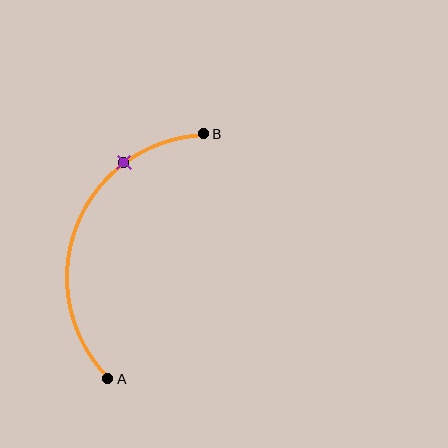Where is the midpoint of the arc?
The arc midpoint is the point on the curve farthest from the straight line joining A and B. It sits to the left of that line.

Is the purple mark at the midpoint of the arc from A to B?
No. The purple mark lies on the arc but is closer to endpoint B. The arc midpoint would be at the point on the curve equidistant along the arc from both A and B.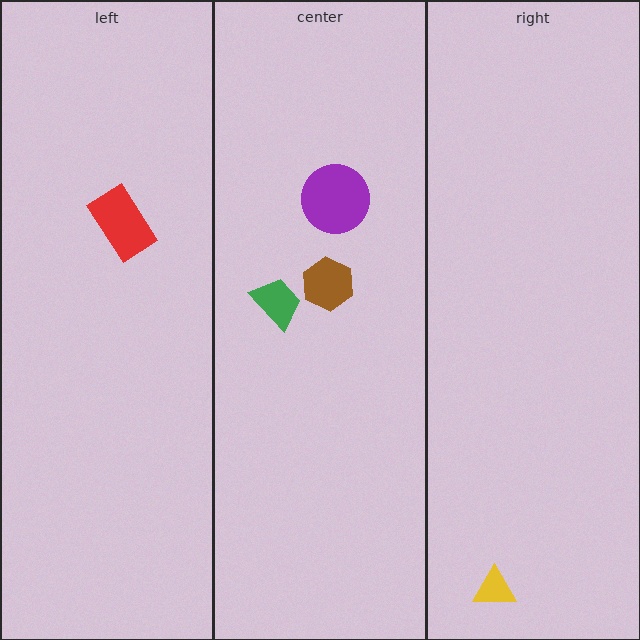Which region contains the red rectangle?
The left region.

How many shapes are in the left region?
1.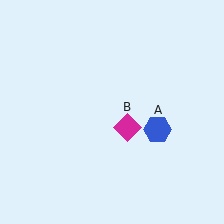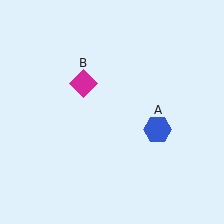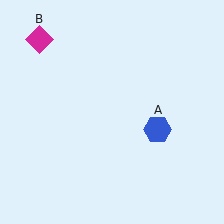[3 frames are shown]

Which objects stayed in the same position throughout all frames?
Blue hexagon (object A) remained stationary.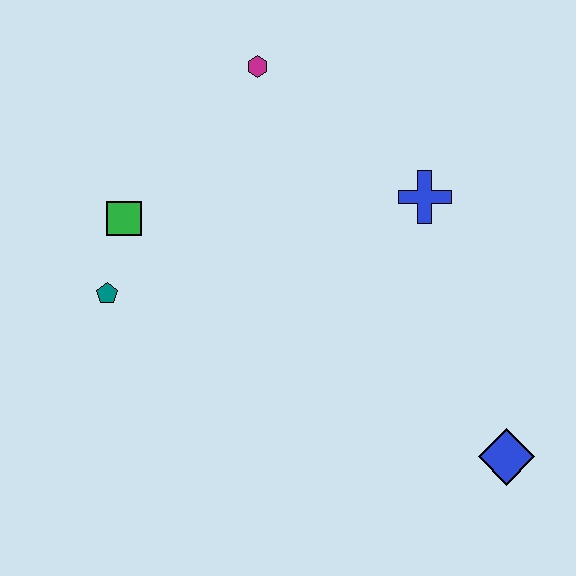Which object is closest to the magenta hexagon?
The green square is closest to the magenta hexagon.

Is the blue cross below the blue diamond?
No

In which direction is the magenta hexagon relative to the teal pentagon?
The magenta hexagon is above the teal pentagon.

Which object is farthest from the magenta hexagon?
The blue diamond is farthest from the magenta hexagon.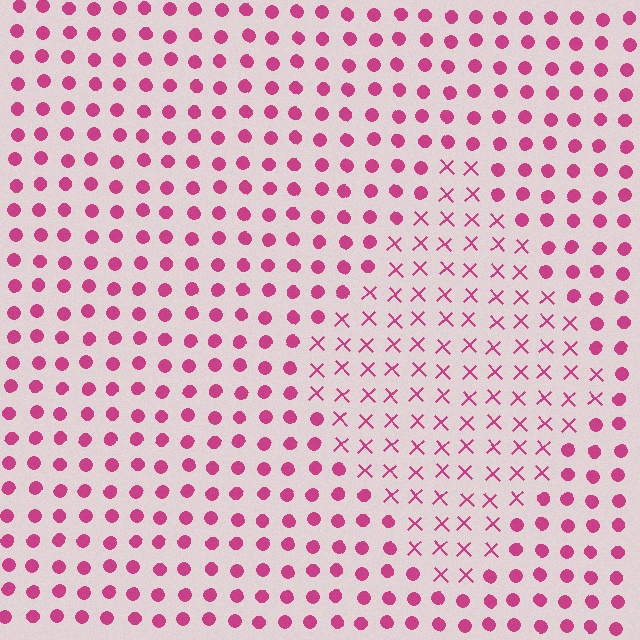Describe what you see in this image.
The image is filled with small magenta elements arranged in a uniform grid. A diamond-shaped region contains X marks, while the surrounding area contains circles. The boundary is defined purely by the change in element shape.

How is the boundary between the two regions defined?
The boundary is defined by a change in element shape: X marks inside vs. circles outside. All elements share the same color and spacing.